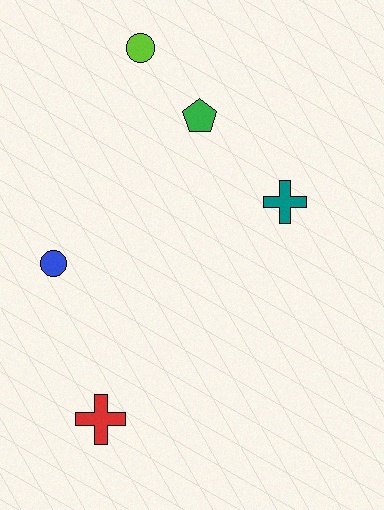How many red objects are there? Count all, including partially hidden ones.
There is 1 red object.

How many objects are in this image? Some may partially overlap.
There are 5 objects.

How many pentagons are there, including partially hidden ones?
There is 1 pentagon.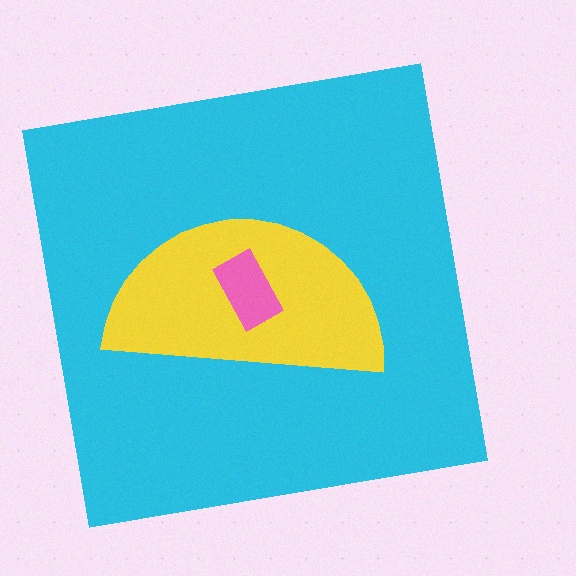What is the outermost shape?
The cyan square.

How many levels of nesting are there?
3.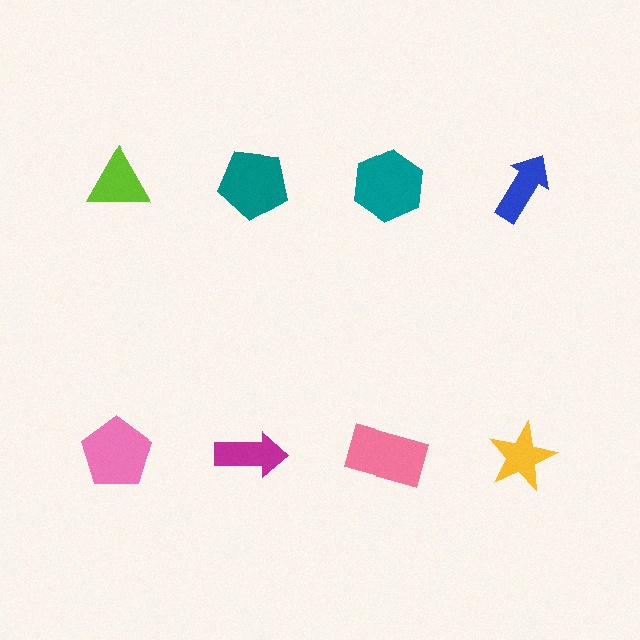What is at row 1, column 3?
A teal hexagon.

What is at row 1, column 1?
A lime triangle.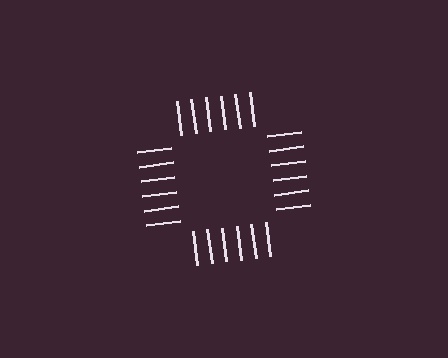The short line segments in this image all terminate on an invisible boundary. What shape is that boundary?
An illusory square — the line segments terminate on its edges but no continuous stroke is drawn.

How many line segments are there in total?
24 — 6 along each of the 4 edges.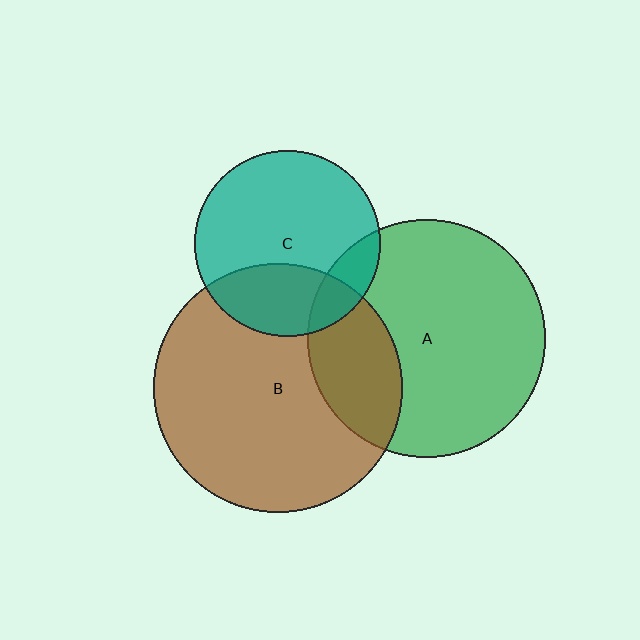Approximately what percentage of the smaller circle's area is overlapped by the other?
Approximately 25%.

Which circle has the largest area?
Circle B (brown).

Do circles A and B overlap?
Yes.